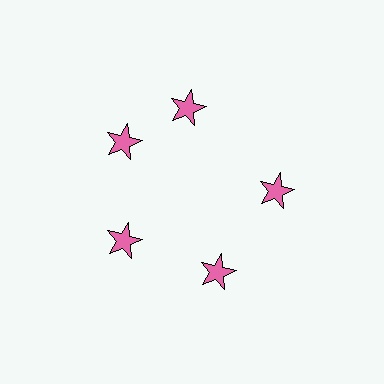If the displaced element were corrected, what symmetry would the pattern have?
It would have 5-fold rotational symmetry — the pattern would map onto itself every 72 degrees.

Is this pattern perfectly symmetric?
No. The 5 pink stars are arranged in a ring, but one element near the 1 o'clock position is rotated out of alignment along the ring, breaking the 5-fold rotational symmetry.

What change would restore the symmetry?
The symmetry would be restored by rotating it back into even spacing with its neighbors so that all 5 stars sit at equal angles and equal distance from the center.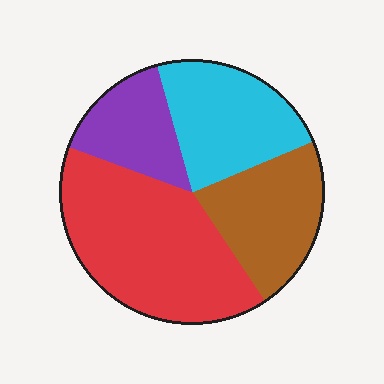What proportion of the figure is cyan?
Cyan takes up about one quarter (1/4) of the figure.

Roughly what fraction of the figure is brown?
Brown takes up about one fifth (1/5) of the figure.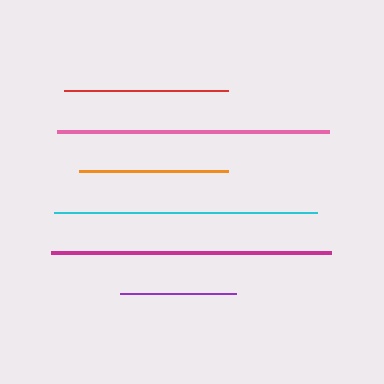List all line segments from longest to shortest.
From longest to shortest: magenta, pink, cyan, red, orange, purple.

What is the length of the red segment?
The red segment is approximately 165 pixels long.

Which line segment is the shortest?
The purple line is the shortest at approximately 117 pixels.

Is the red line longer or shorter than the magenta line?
The magenta line is longer than the red line.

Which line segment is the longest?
The magenta line is the longest at approximately 279 pixels.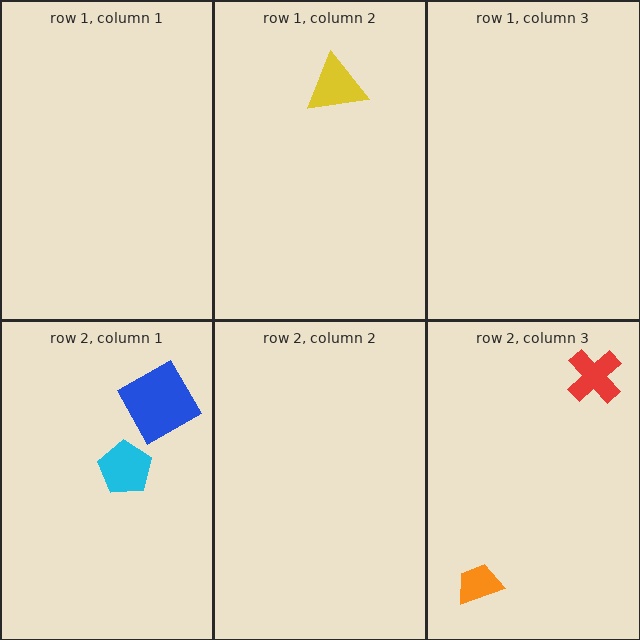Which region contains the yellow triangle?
The row 1, column 2 region.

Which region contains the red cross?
The row 2, column 3 region.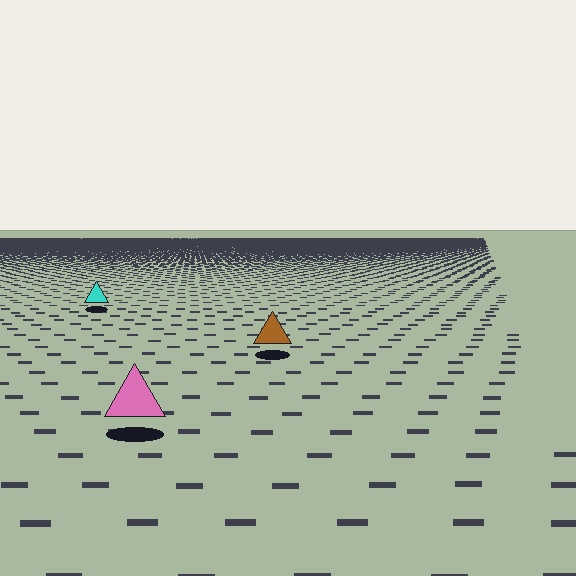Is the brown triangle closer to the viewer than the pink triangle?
No. The pink triangle is closer — you can tell from the texture gradient: the ground texture is coarser near it.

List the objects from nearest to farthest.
From nearest to farthest: the pink triangle, the brown triangle, the cyan triangle.